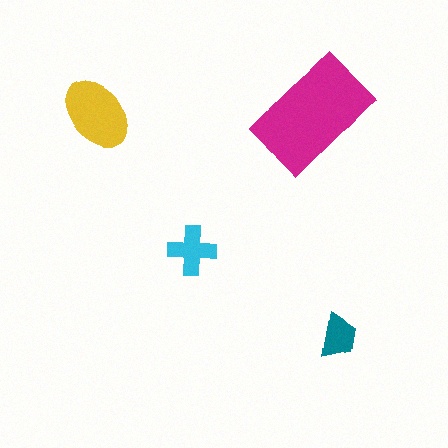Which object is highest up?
The magenta rectangle is topmost.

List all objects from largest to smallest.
The magenta rectangle, the yellow ellipse, the cyan cross, the teal trapezoid.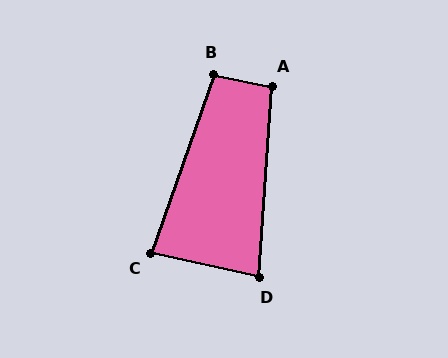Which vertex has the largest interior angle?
B, at approximately 99 degrees.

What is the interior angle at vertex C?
Approximately 83 degrees (acute).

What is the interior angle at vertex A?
Approximately 97 degrees (obtuse).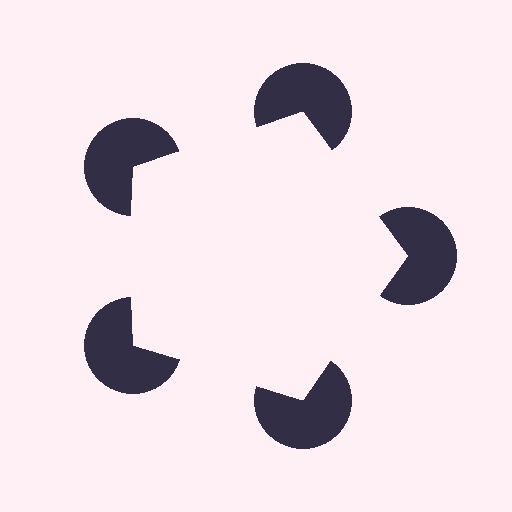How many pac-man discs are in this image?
There are 5 — one at each vertex of the illusory pentagon.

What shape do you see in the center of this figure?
An illusory pentagon — its edges are inferred from the aligned wedge cuts in the pac-man discs, not physically drawn.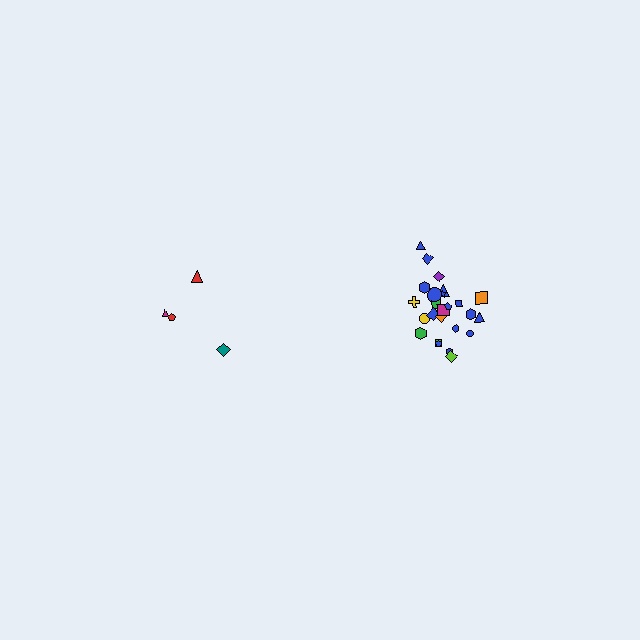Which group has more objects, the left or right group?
The right group.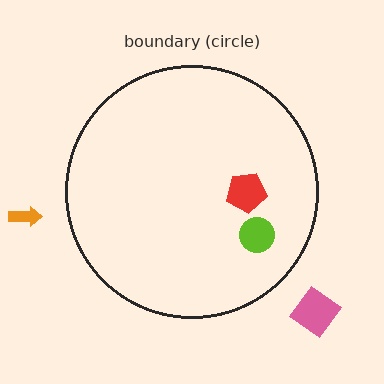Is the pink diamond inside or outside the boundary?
Outside.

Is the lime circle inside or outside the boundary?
Inside.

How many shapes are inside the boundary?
2 inside, 2 outside.